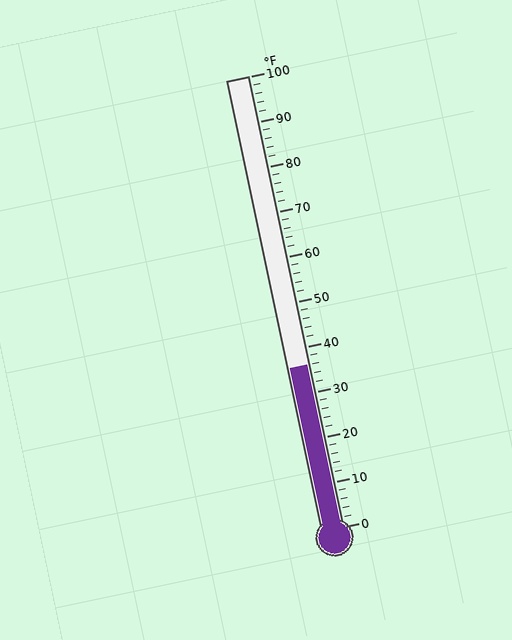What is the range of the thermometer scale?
The thermometer scale ranges from 0°F to 100°F.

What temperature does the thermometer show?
The thermometer shows approximately 36°F.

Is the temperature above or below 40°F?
The temperature is below 40°F.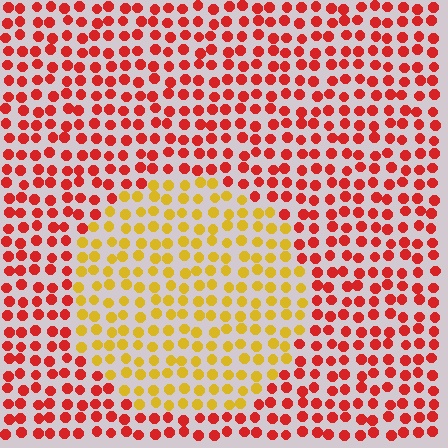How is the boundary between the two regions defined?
The boundary is defined purely by a slight shift in hue (about 50 degrees). Spacing, size, and orientation are identical on both sides.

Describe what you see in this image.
The image is filled with small red elements in a uniform arrangement. A circle-shaped region is visible where the elements are tinted to a slightly different hue, forming a subtle color boundary.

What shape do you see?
I see a circle.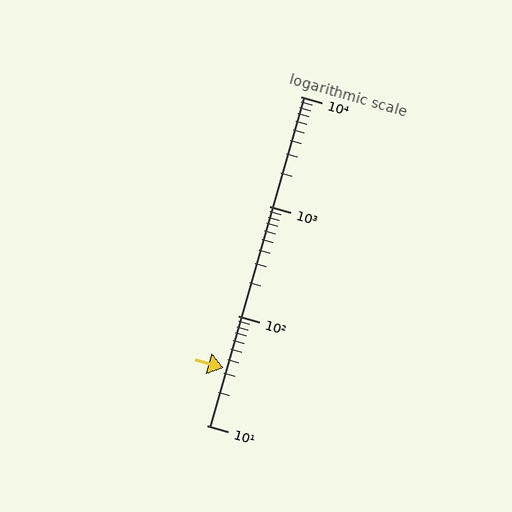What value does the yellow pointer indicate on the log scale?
The pointer indicates approximately 33.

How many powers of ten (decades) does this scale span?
The scale spans 3 decades, from 10 to 10000.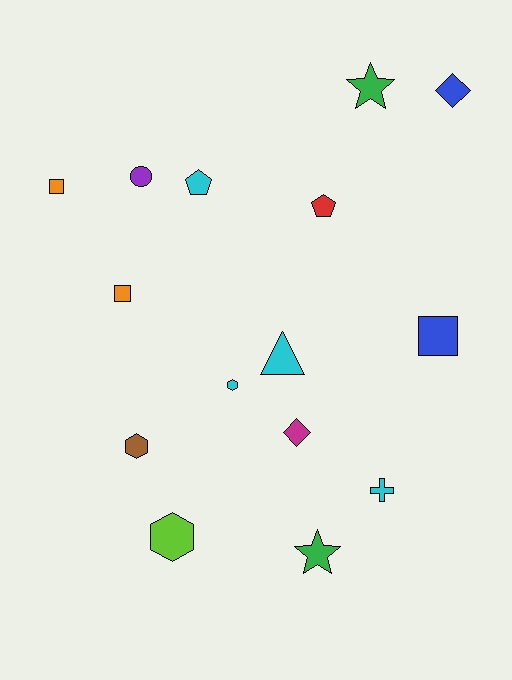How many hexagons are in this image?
There are 3 hexagons.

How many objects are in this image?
There are 15 objects.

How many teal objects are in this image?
There are no teal objects.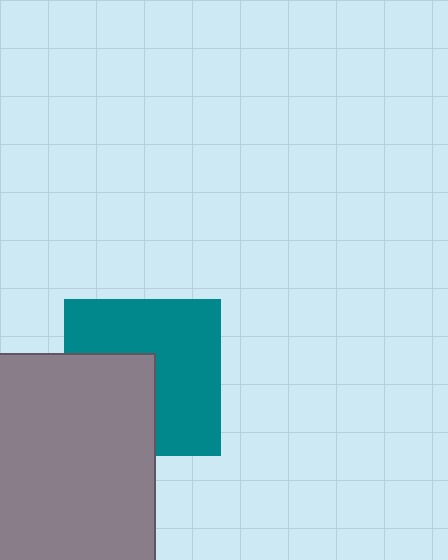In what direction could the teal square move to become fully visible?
The teal square could move toward the upper-right. That would shift it out from behind the gray rectangle entirely.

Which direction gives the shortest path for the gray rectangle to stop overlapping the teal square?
Moving toward the lower-left gives the shortest separation.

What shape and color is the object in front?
The object in front is a gray rectangle.